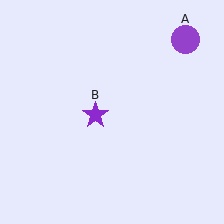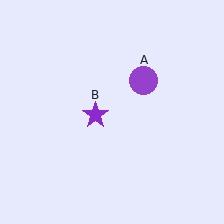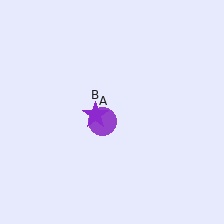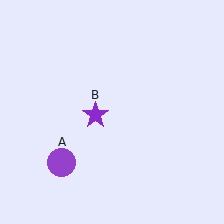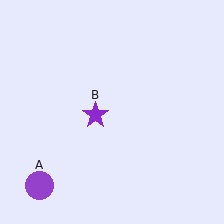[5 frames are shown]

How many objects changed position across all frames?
1 object changed position: purple circle (object A).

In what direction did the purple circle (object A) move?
The purple circle (object A) moved down and to the left.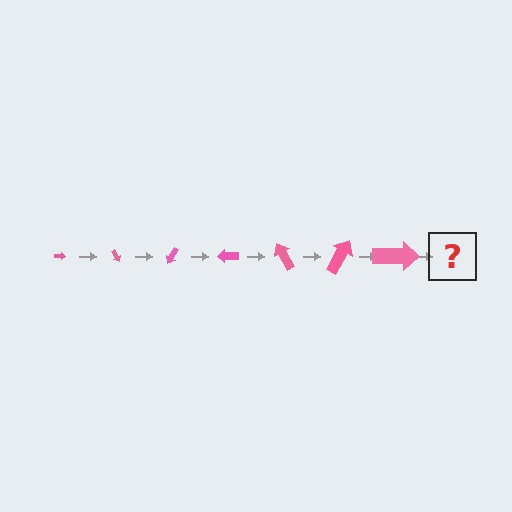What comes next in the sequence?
The next element should be an arrow, larger than the previous one and rotated 420 degrees from the start.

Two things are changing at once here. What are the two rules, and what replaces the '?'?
The two rules are that the arrow grows larger each step and it rotates 60 degrees each step. The '?' should be an arrow, larger than the previous one and rotated 420 degrees from the start.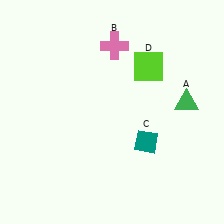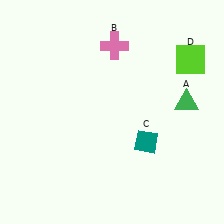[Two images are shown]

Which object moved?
The lime square (D) moved right.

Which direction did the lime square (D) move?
The lime square (D) moved right.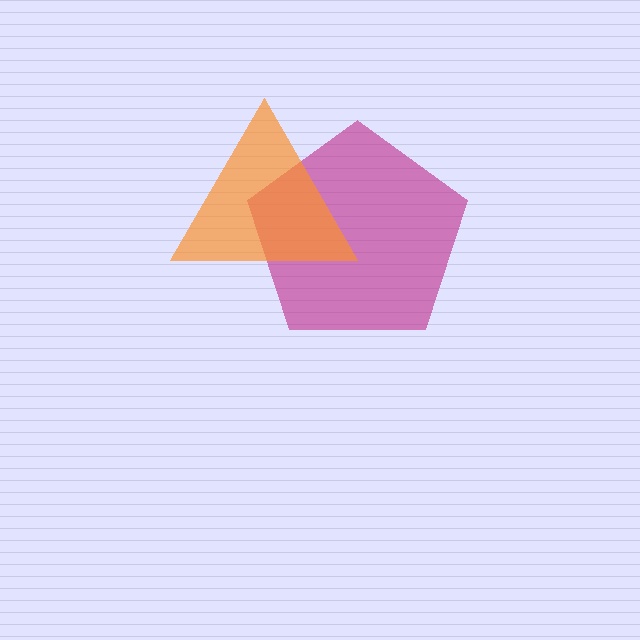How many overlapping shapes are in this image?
There are 2 overlapping shapes in the image.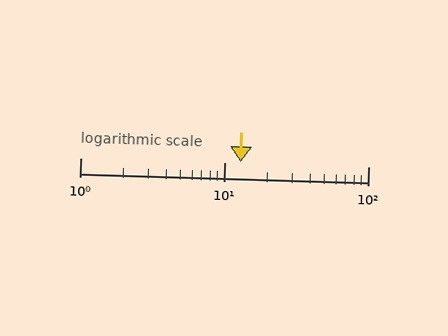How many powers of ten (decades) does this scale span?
The scale spans 2 decades, from 1 to 100.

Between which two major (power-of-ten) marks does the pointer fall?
The pointer is between 10 and 100.